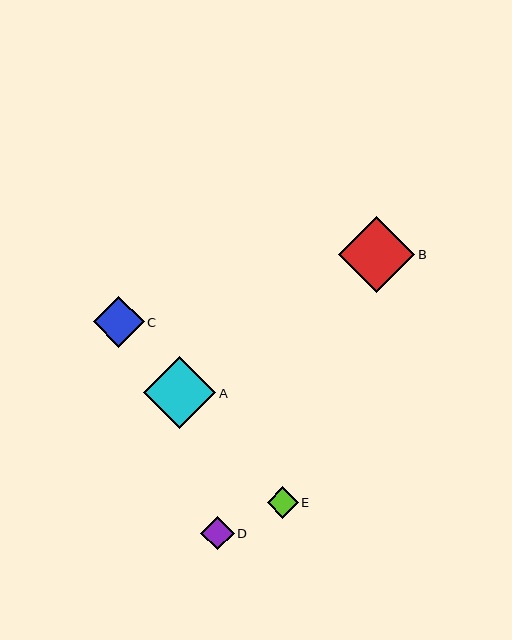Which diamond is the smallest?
Diamond E is the smallest with a size of approximately 31 pixels.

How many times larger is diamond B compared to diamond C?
Diamond B is approximately 1.5 times the size of diamond C.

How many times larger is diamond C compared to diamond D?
Diamond C is approximately 1.5 times the size of diamond D.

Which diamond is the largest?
Diamond B is the largest with a size of approximately 76 pixels.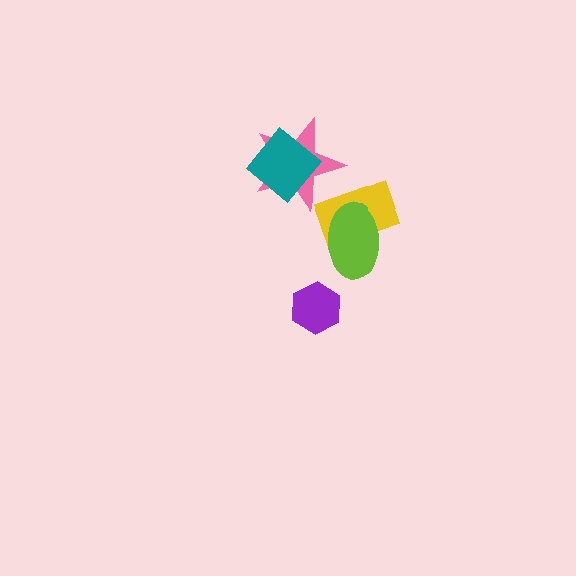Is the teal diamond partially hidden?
No, no other shape covers it.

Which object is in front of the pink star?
The teal diamond is in front of the pink star.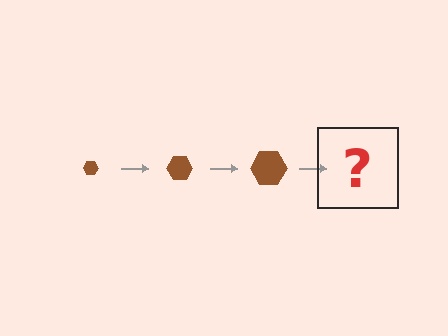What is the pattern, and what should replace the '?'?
The pattern is that the hexagon gets progressively larger each step. The '?' should be a brown hexagon, larger than the previous one.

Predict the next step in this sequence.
The next step is a brown hexagon, larger than the previous one.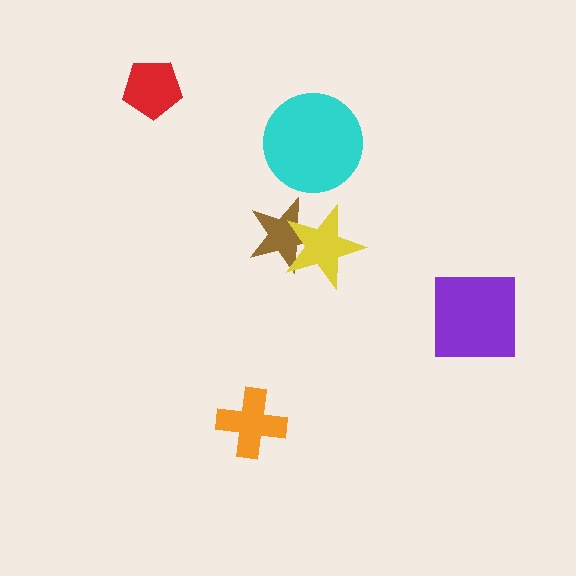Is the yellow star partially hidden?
No, no other shape covers it.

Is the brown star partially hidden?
Yes, it is partially covered by another shape.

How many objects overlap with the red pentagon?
0 objects overlap with the red pentagon.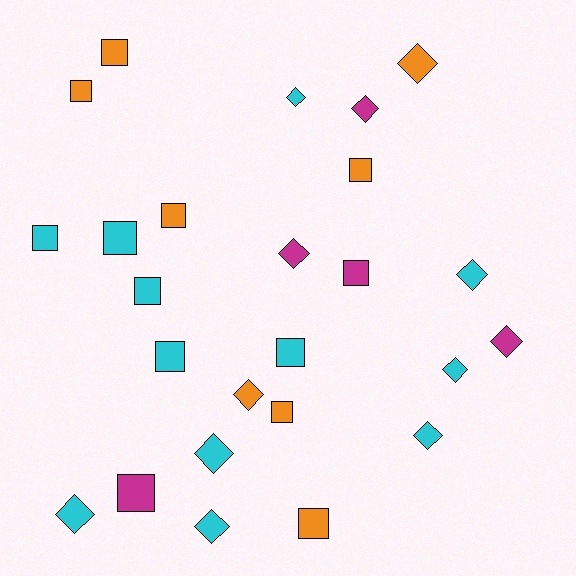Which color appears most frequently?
Cyan, with 12 objects.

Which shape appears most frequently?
Square, with 13 objects.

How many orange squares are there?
There are 6 orange squares.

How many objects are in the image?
There are 25 objects.